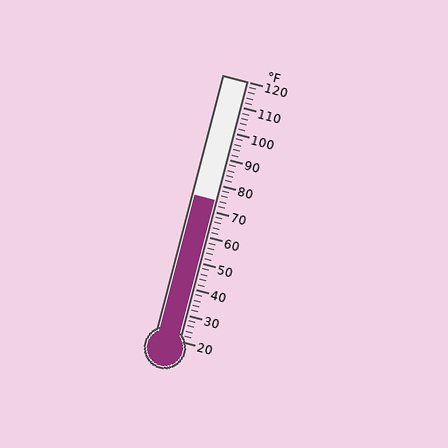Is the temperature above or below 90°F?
The temperature is below 90°F.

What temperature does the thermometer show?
The thermometer shows approximately 74°F.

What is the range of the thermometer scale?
The thermometer scale ranges from 20°F to 120°F.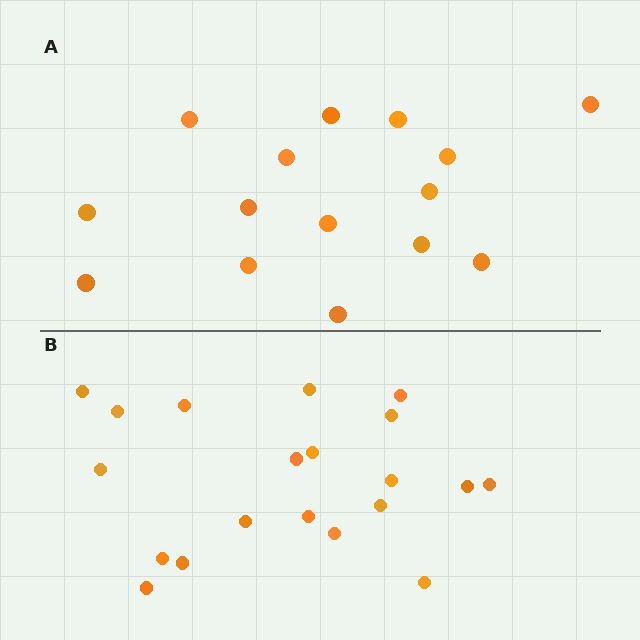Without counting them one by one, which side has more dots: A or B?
Region B (the bottom region) has more dots.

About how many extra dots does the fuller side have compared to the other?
Region B has about 5 more dots than region A.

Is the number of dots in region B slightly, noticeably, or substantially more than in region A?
Region B has noticeably more, but not dramatically so. The ratio is roughly 1.3 to 1.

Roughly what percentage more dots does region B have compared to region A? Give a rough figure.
About 35% more.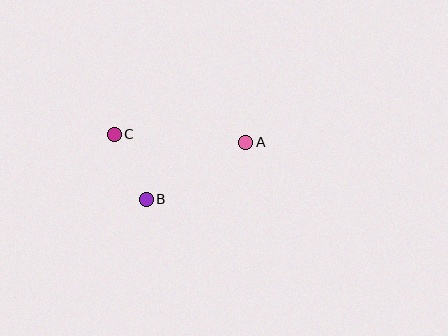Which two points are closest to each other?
Points B and C are closest to each other.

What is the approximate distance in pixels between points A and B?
The distance between A and B is approximately 115 pixels.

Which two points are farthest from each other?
Points A and C are farthest from each other.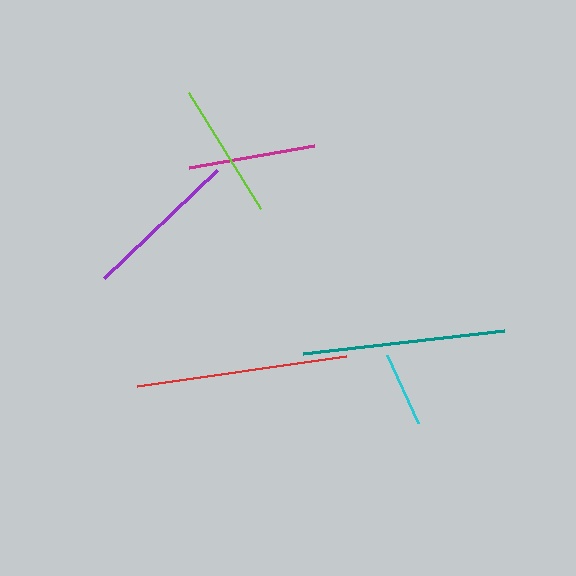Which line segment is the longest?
The red line is the longest at approximately 211 pixels.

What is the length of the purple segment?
The purple segment is approximately 156 pixels long.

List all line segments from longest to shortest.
From longest to shortest: red, teal, purple, lime, magenta, cyan.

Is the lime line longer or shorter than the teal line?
The teal line is longer than the lime line.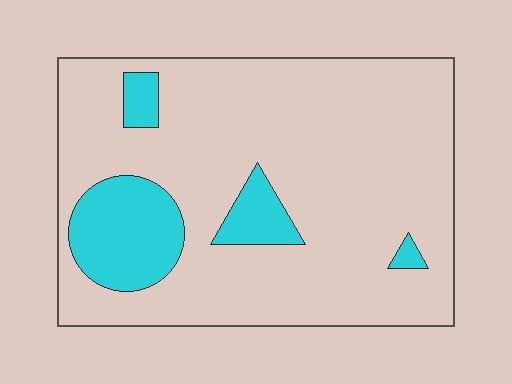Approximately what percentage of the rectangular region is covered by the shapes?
Approximately 15%.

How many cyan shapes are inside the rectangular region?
4.